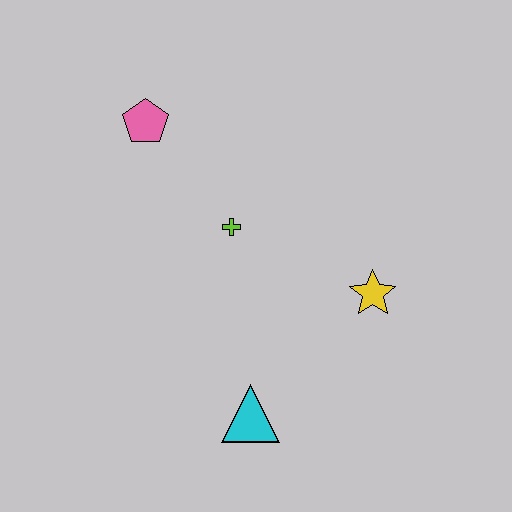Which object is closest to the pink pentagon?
The lime cross is closest to the pink pentagon.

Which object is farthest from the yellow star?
The pink pentagon is farthest from the yellow star.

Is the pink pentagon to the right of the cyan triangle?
No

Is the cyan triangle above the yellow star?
No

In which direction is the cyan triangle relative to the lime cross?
The cyan triangle is below the lime cross.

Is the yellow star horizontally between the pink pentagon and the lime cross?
No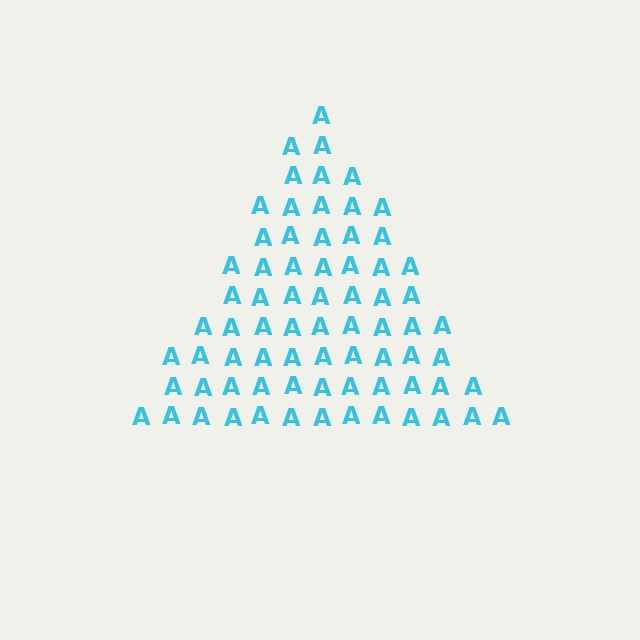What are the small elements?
The small elements are letter A's.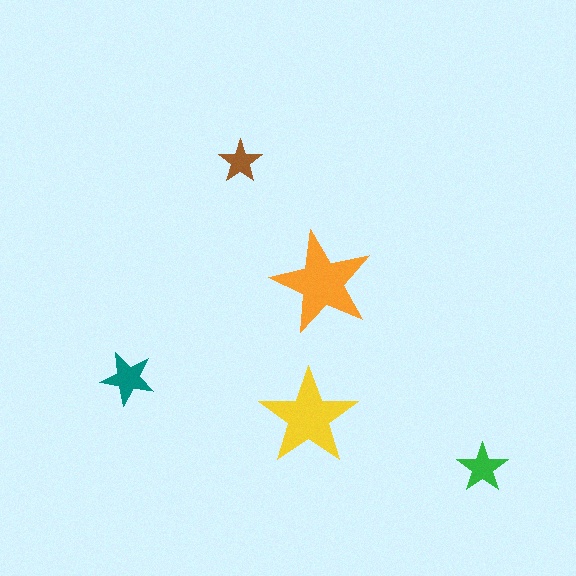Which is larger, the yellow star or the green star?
The yellow one.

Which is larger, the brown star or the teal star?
The teal one.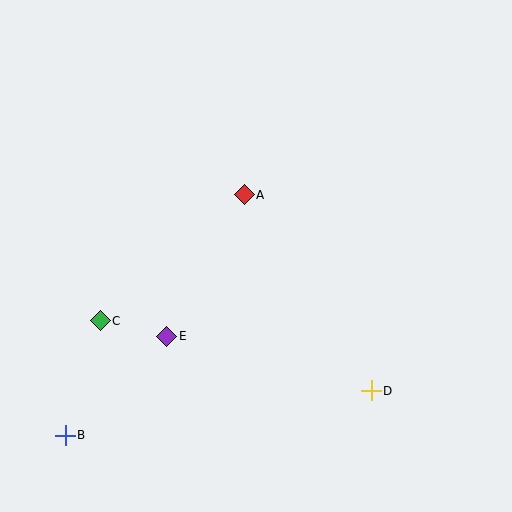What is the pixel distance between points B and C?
The distance between B and C is 120 pixels.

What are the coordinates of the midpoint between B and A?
The midpoint between B and A is at (155, 315).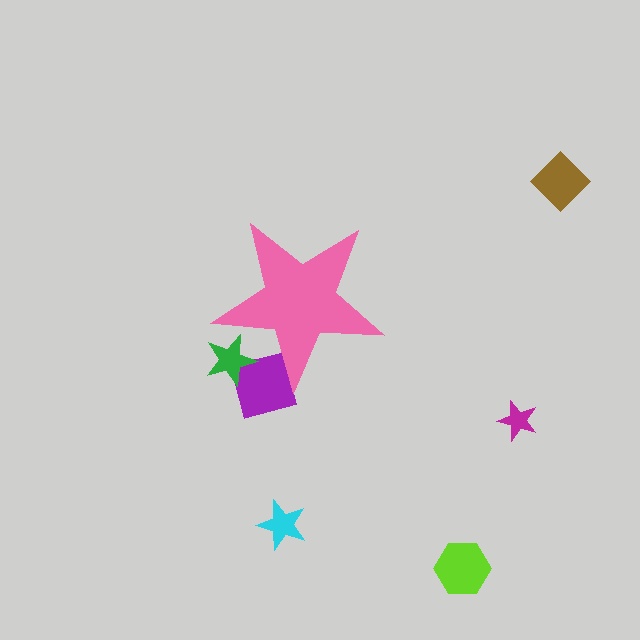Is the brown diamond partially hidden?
No, the brown diamond is fully visible.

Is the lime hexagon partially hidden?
No, the lime hexagon is fully visible.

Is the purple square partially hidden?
Yes, the purple square is partially hidden behind the pink star.